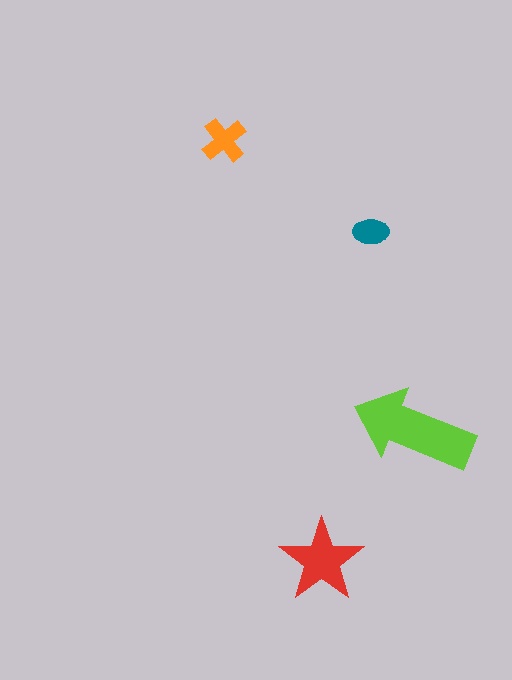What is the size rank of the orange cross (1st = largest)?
3rd.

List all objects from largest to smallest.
The lime arrow, the red star, the orange cross, the teal ellipse.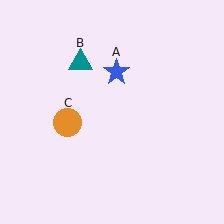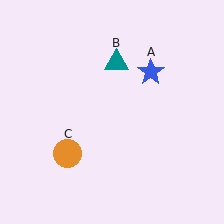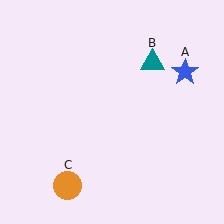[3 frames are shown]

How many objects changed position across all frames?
3 objects changed position: blue star (object A), teal triangle (object B), orange circle (object C).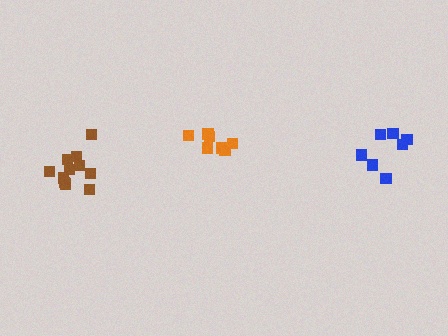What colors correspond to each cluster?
The clusters are colored: brown, blue, orange.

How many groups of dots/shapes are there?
There are 3 groups.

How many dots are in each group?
Group 1: 11 dots, Group 2: 7 dots, Group 3: 7 dots (25 total).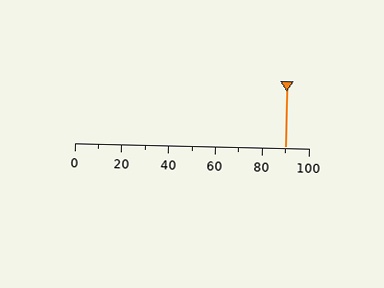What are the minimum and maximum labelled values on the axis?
The axis runs from 0 to 100.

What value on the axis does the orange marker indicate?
The marker indicates approximately 90.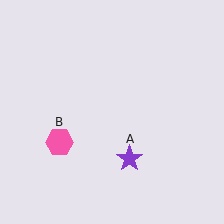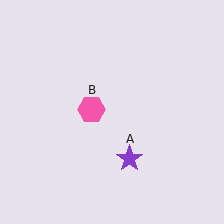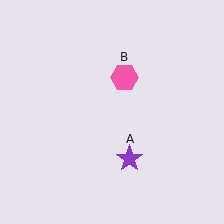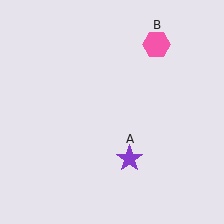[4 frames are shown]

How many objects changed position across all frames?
1 object changed position: pink hexagon (object B).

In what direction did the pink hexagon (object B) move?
The pink hexagon (object B) moved up and to the right.